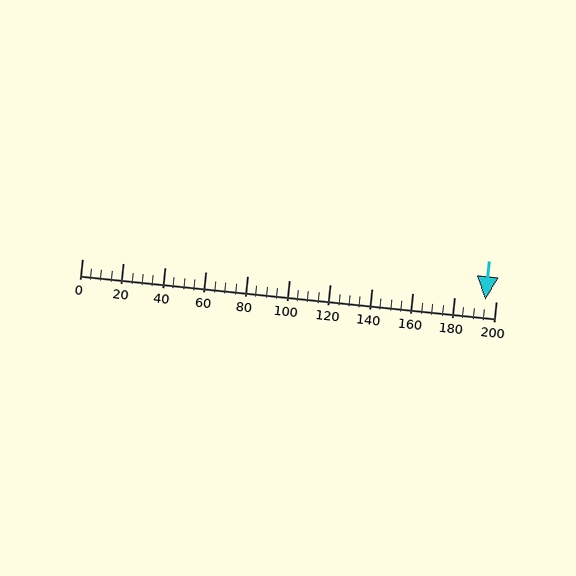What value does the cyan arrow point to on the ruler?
The cyan arrow points to approximately 195.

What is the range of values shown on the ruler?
The ruler shows values from 0 to 200.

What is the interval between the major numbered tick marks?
The major tick marks are spaced 20 units apart.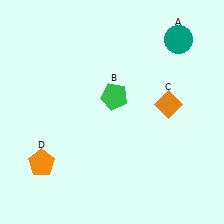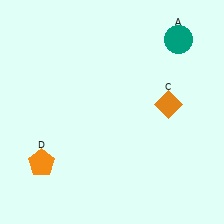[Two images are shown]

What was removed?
The green pentagon (B) was removed in Image 2.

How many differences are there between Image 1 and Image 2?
There is 1 difference between the two images.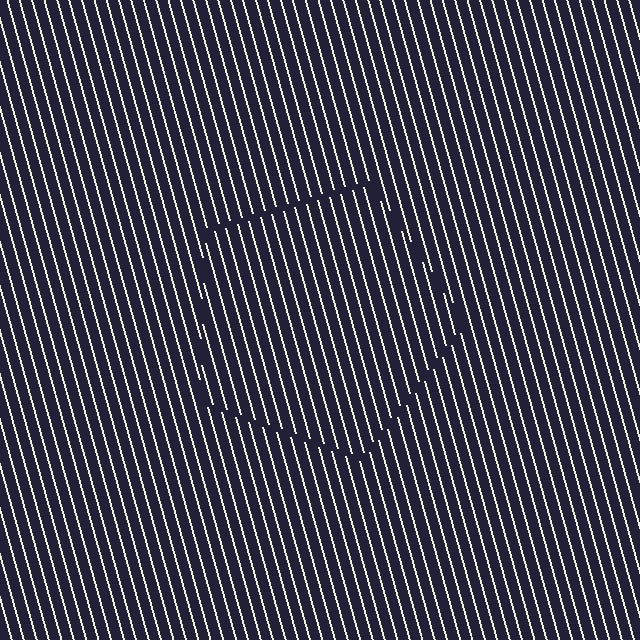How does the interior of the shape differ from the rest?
The interior of the shape contains the same grating, shifted by half a period — the contour is defined by the phase discontinuity where line-ends from the inner and outer gratings abut.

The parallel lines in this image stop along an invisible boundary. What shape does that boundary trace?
An illusory pentagon. The interior of the shape contains the same grating, shifted by half a period — the contour is defined by the phase discontinuity where line-ends from the inner and outer gratings abut.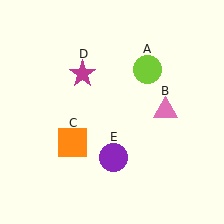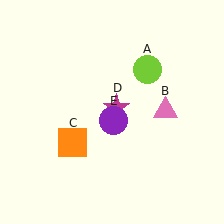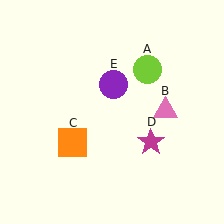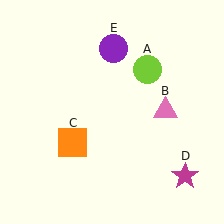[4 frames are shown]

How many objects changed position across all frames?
2 objects changed position: magenta star (object D), purple circle (object E).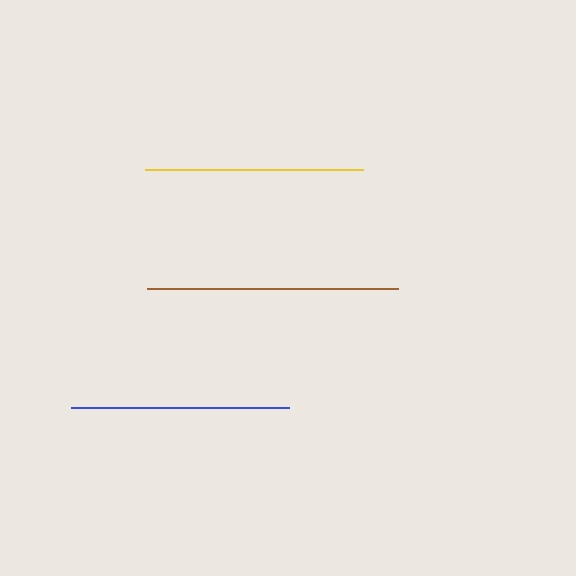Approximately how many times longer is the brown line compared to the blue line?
The brown line is approximately 1.2 times the length of the blue line.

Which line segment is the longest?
The brown line is the longest at approximately 252 pixels.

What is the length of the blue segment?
The blue segment is approximately 218 pixels long.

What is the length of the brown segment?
The brown segment is approximately 252 pixels long.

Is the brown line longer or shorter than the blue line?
The brown line is longer than the blue line.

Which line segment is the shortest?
The yellow line is the shortest at approximately 218 pixels.